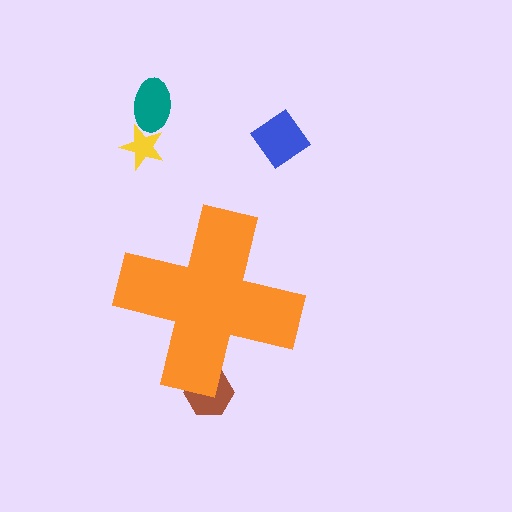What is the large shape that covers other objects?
An orange cross.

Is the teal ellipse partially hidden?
No, the teal ellipse is fully visible.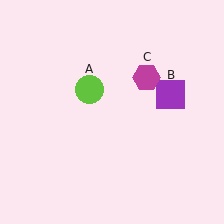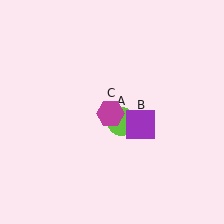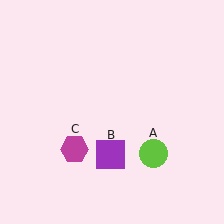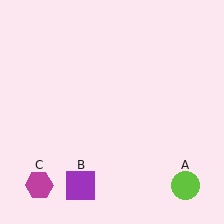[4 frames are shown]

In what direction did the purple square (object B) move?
The purple square (object B) moved down and to the left.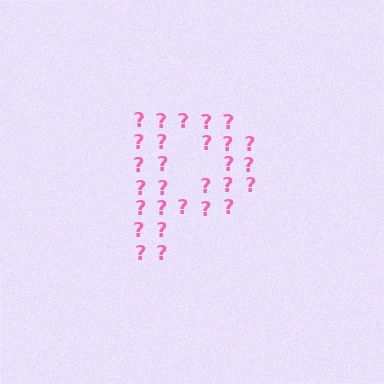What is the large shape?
The large shape is the letter P.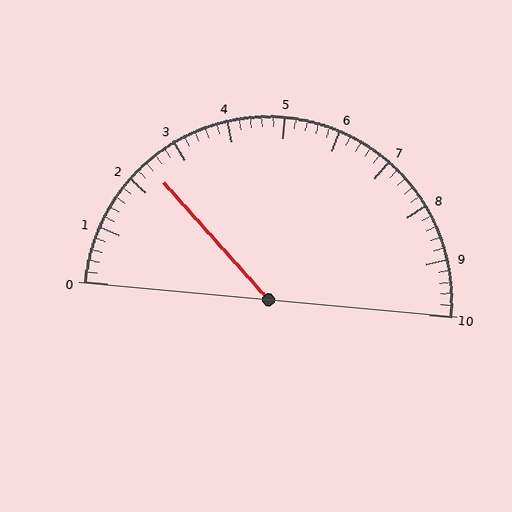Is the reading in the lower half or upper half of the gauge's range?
The reading is in the lower half of the range (0 to 10).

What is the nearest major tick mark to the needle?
The nearest major tick mark is 2.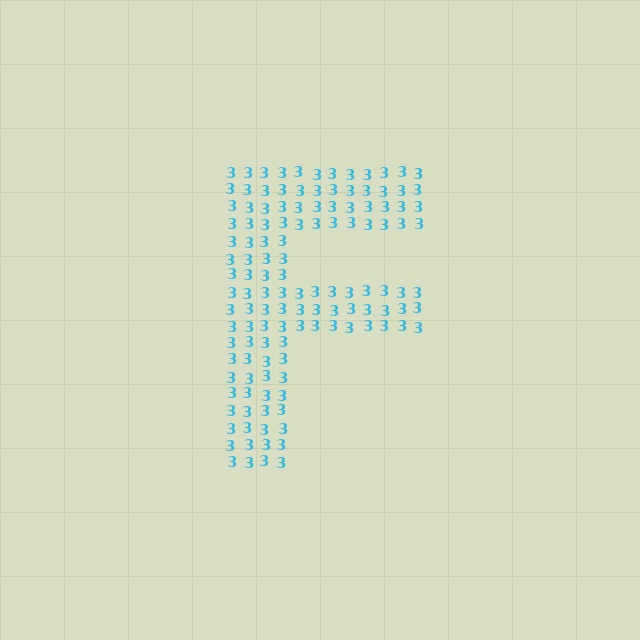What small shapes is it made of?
It is made of small digit 3's.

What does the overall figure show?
The overall figure shows the letter F.